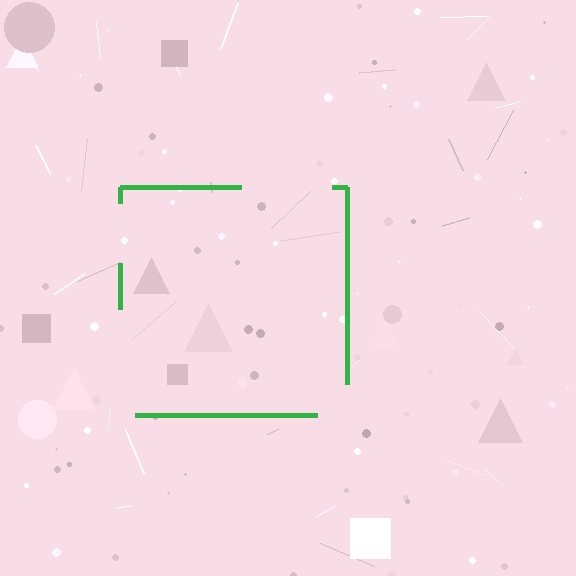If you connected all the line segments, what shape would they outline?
They would outline a square.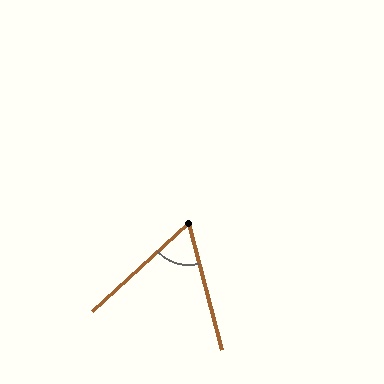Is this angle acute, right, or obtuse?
It is acute.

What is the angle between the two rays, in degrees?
Approximately 62 degrees.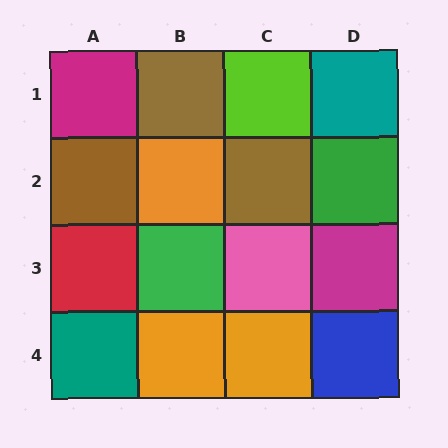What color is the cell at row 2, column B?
Orange.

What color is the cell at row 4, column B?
Orange.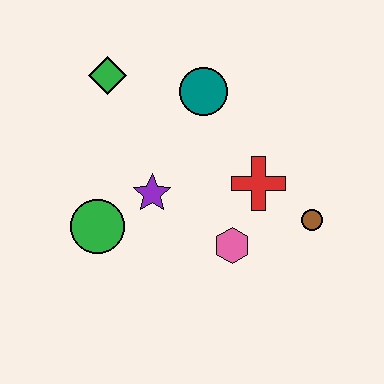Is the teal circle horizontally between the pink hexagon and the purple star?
Yes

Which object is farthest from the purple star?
The brown circle is farthest from the purple star.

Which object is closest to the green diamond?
The teal circle is closest to the green diamond.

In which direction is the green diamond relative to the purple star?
The green diamond is above the purple star.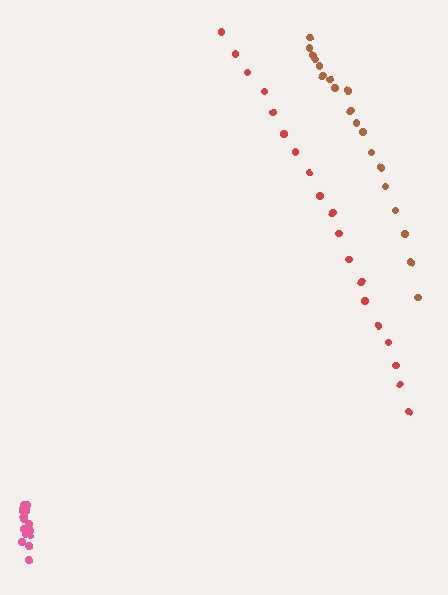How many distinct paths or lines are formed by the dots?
There are 3 distinct paths.